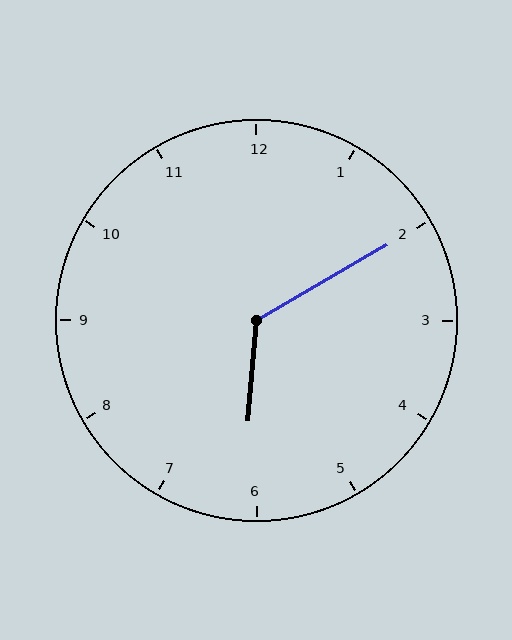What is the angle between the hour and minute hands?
Approximately 125 degrees.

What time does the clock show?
6:10.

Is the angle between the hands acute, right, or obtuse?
It is obtuse.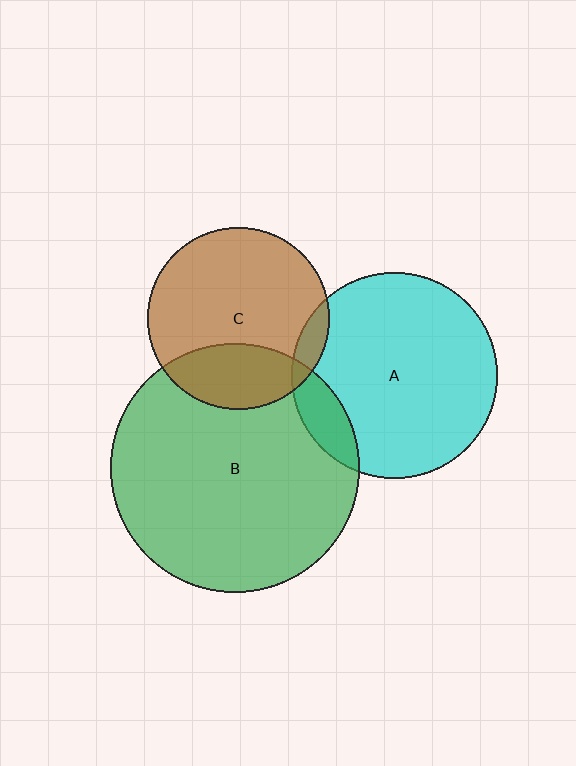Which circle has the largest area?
Circle B (green).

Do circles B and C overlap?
Yes.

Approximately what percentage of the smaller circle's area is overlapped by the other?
Approximately 25%.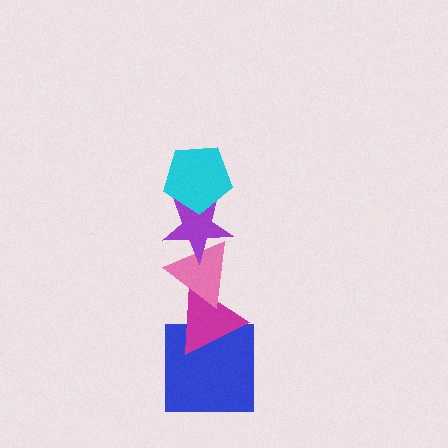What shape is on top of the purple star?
The cyan pentagon is on top of the purple star.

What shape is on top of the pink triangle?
The purple star is on top of the pink triangle.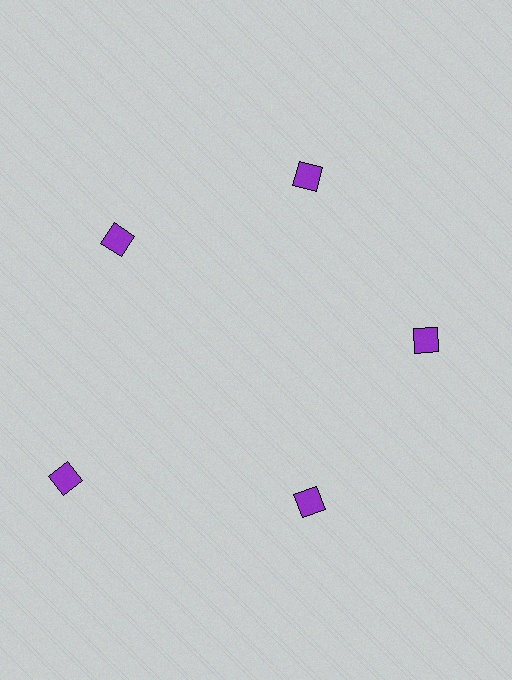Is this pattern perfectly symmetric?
No. The 5 purple diamonds are arranged in a ring, but one element near the 8 o'clock position is pushed outward from the center, breaking the 5-fold rotational symmetry.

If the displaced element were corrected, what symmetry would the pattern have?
It would have 5-fold rotational symmetry — the pattern would map onto itself every 72 degrees.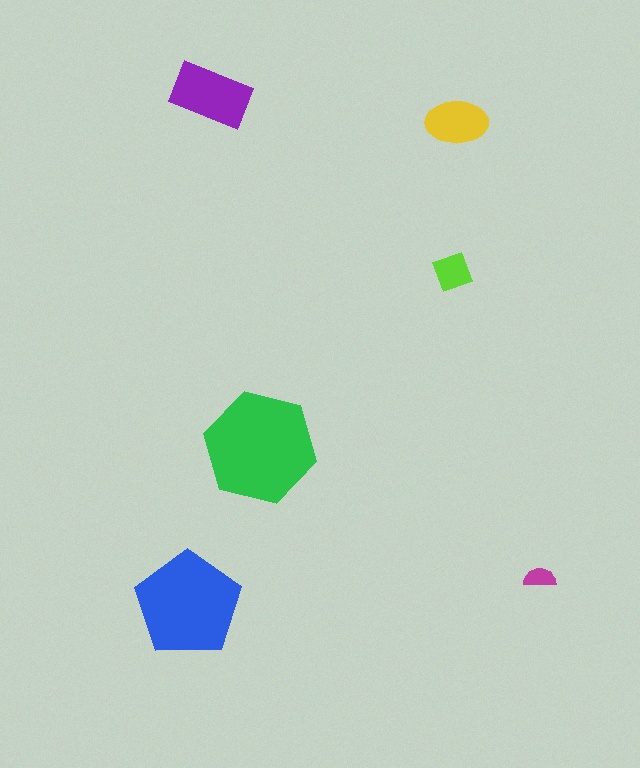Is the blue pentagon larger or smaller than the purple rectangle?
Larger.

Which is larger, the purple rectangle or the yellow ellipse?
The purple rectangle.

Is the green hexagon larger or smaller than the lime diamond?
Larger.